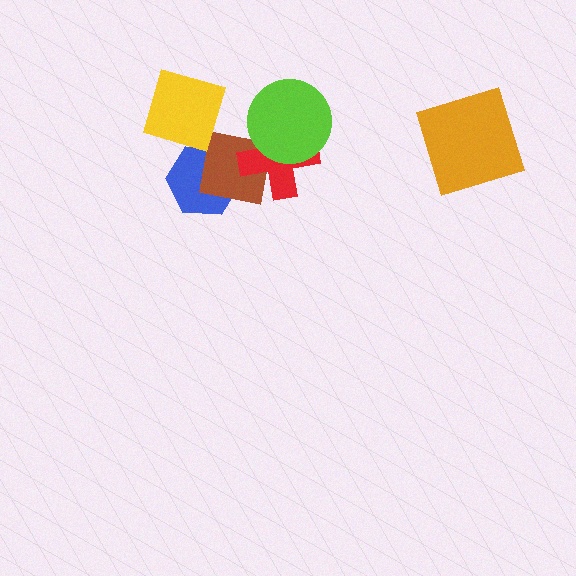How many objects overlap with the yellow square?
0 objects overlap with the yellow square.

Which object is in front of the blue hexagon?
The brown square is in front of the blue hexagon.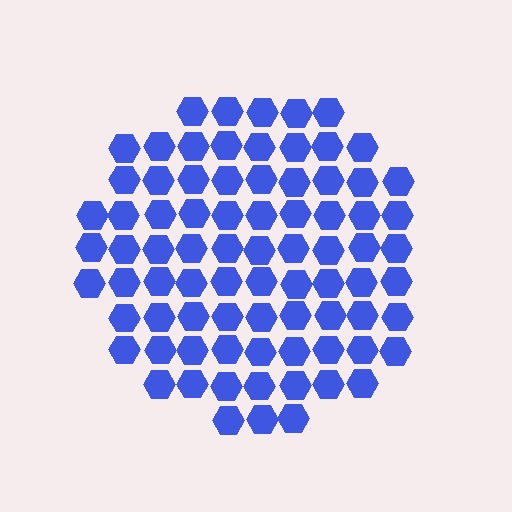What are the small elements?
The small elements are hexagons.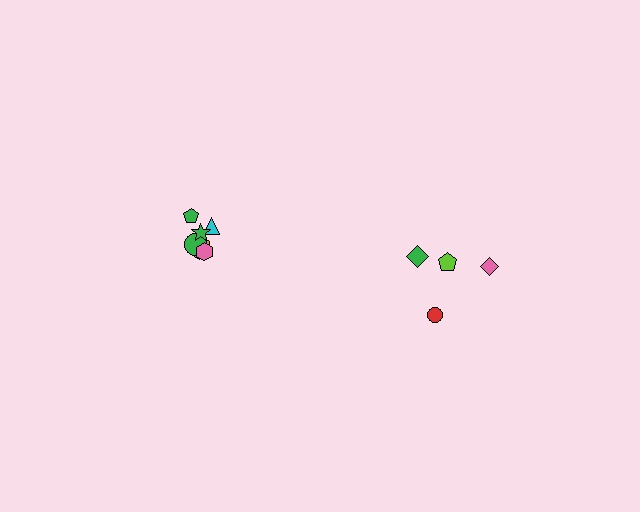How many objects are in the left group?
There are 6 objects.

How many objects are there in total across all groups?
There are 10 objects.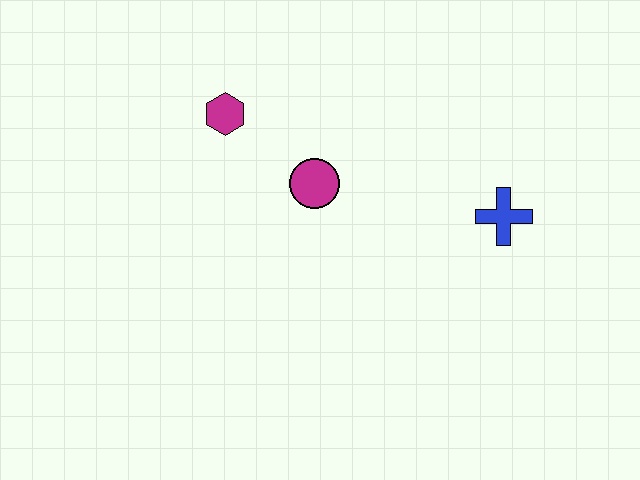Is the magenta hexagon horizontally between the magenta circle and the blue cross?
No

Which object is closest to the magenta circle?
The magenta hexagon is closest to the magenta circle.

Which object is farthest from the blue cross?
The magenta hexagon is farthest from the blue cross.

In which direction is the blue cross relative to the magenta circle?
The blue cross is to the right of the magenta circle.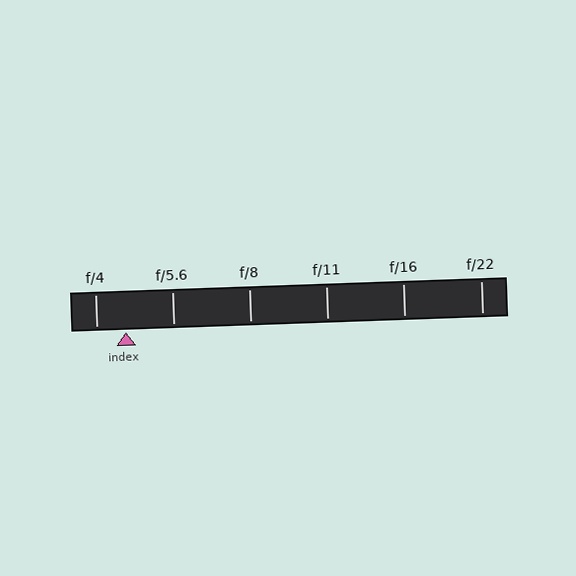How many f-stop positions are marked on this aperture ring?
There are 6 f-stop positions marked.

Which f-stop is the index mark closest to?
The index mark is closest to f/4.